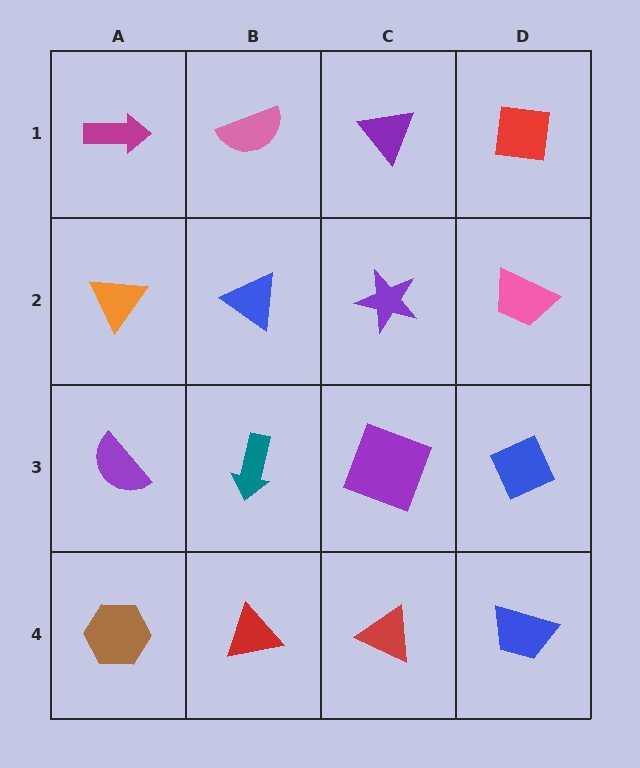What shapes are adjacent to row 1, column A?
An orange triangle (row 2, column A), a pink semicircle (row 1, column B).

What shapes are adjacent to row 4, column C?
A purple square (row 3, column C), a red triangle (row 4, column B), a blue trapezoid (row 4, column D).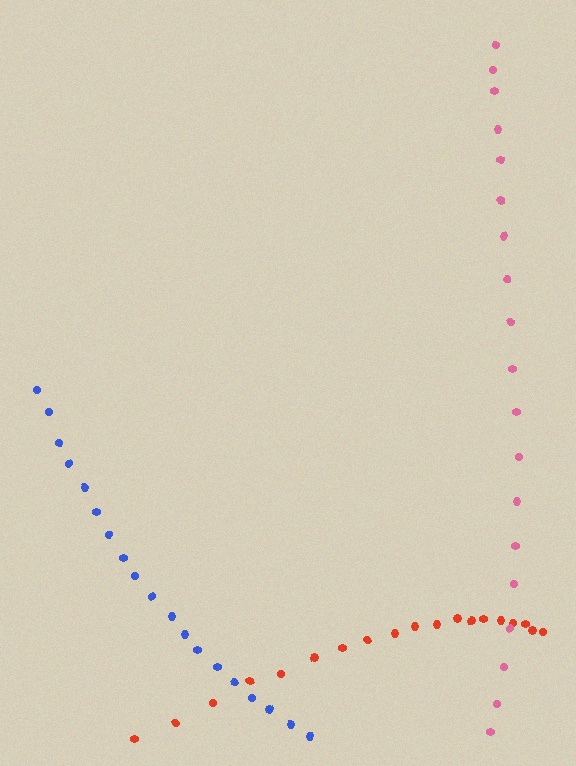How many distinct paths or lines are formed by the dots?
There are 3 distinct paths.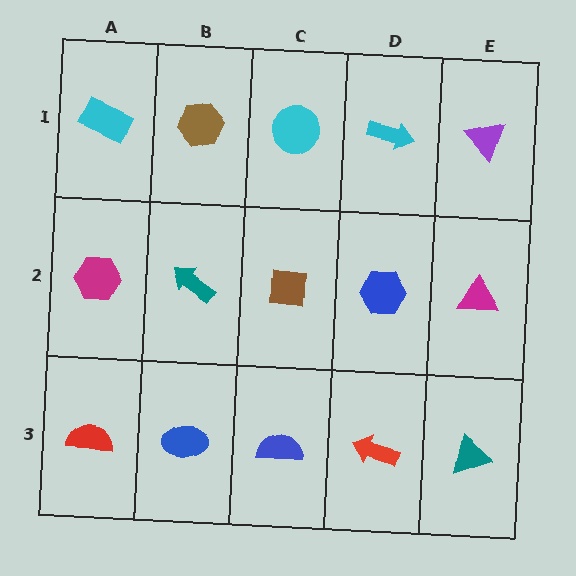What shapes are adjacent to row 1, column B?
A teal arrow (row 2, column B), a cyan rectangle (row 1, column A), a cyan circle (row 1, column C).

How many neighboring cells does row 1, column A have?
2.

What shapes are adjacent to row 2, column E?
A purple triangle (row 1, column E), a teal triangle (row 3, column E), a blue hexagon (row 2, column D).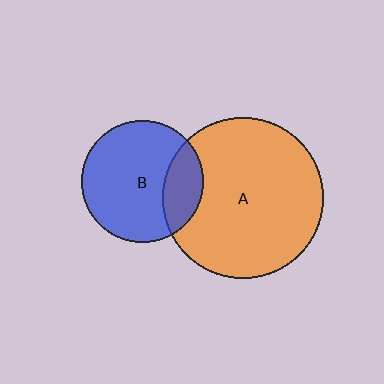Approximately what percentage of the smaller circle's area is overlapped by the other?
Approximately 20%.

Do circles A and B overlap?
Yes.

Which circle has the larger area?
Circle A (orange).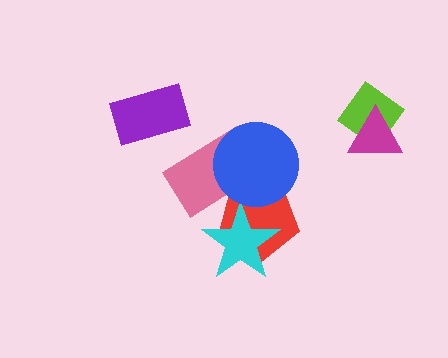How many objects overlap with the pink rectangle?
3 objects overlap with the pink rectangle.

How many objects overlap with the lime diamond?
1 object overlaps with the lime diamond.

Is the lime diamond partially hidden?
Yes, it is partially covered by another shape.